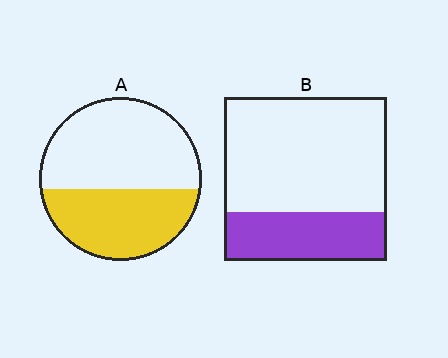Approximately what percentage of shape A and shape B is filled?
A is approximately 40% and B is approximately 30%.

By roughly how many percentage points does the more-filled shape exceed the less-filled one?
By roughly 10 percentage points (A over B).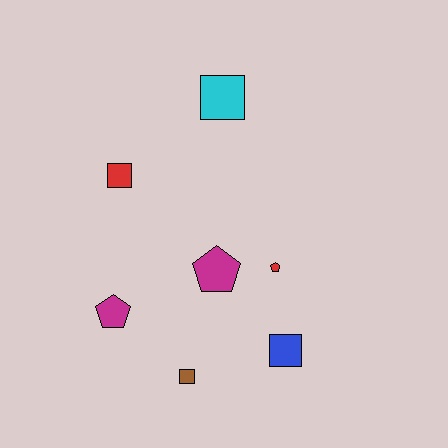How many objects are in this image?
There are 7 objects.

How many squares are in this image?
There are 4 squares.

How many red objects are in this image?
There are 2 red objects.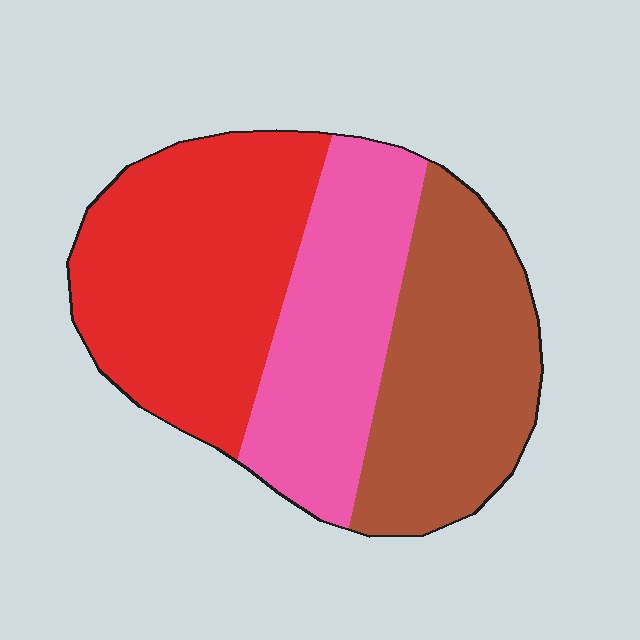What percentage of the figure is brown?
Brown covers roughly 30% of the figure.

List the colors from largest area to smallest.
From largest to smallest: red, brown, pink.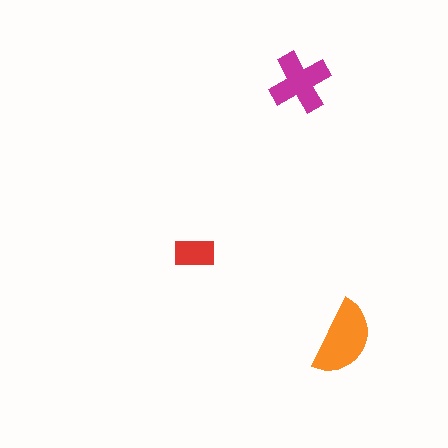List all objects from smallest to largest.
The red rectangle, the magenta cross, the orange semicircle.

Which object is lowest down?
The orange semicircle is bottommost.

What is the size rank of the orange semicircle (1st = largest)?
1st.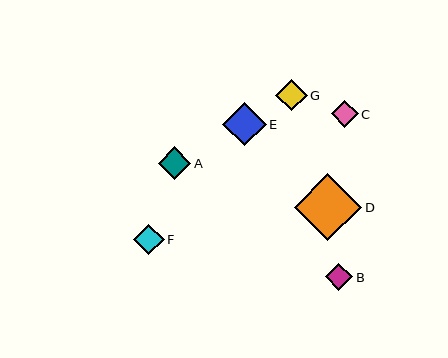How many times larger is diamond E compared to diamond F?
Diamond E is approximately 1.4 times the size of diamond F.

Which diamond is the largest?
Diamond D is the largest with a size of approximately 67 pixels.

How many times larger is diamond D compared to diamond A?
Diamond D is approximately 2.1 times the size of diamond A.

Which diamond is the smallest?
Diamond C is the smallest with a size of approximately 27 pixels.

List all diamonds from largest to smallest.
From largest to smallest: D, E, A, G, F, B, C.